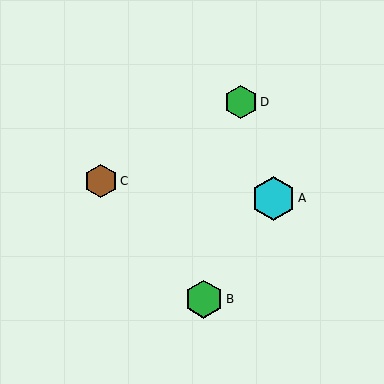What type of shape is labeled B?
Shape B is a green hexagon.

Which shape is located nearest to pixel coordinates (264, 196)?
The cyan hexagon (labeled A) at (274, 198) is nearest to that location.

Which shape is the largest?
The cyan hexagon (labeled A) is the largest.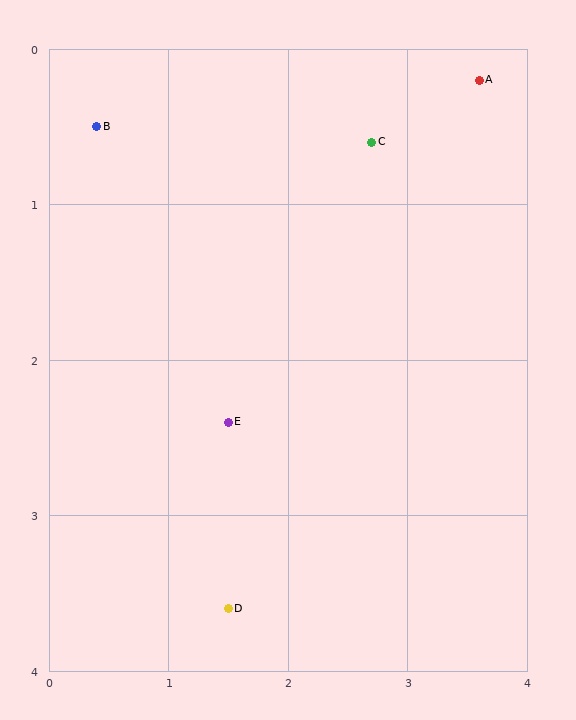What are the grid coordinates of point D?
Point D is at approximately (1.5, 3.6).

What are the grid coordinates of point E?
Point E is at approximately (1.5, 2.4).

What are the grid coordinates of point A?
Point A is at approximately (3.6, 0.2).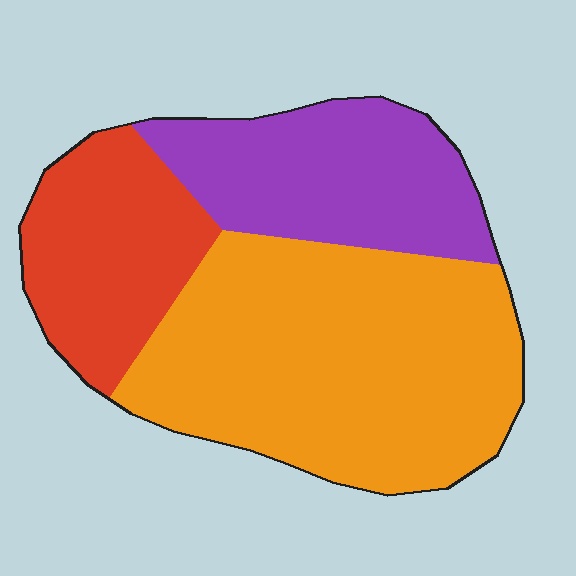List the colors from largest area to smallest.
From largest to smallest: orange, purple, red.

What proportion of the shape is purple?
Purple covers 26% of the shape.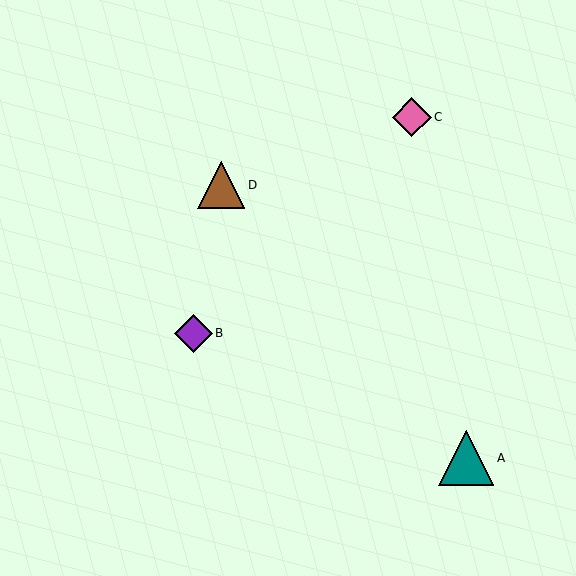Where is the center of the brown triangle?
The center of the brown triangle is at (221, 185).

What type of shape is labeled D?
Shape D is a brown triangle.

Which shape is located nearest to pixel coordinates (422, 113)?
The pink diamond (labeled C) at (412, 117) is nearest to that location.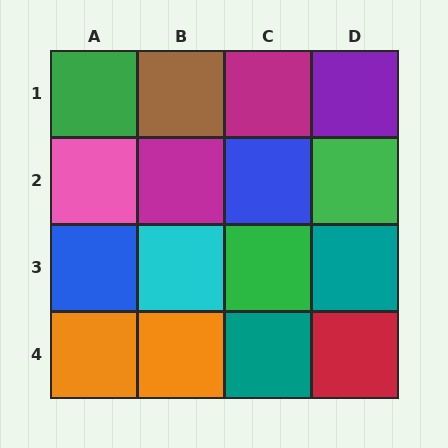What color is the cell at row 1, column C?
Magenta.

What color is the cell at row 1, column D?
Purple.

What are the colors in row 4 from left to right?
Orange, orange, teal, red.